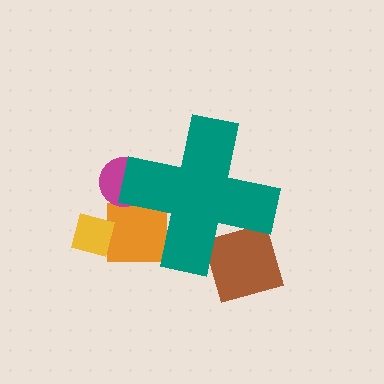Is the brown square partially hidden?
Yes, the brown square is partially hidden behind the teal cross.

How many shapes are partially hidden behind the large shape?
3 shapes are partially hidden.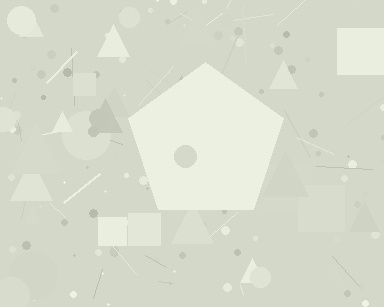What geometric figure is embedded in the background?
A pentagon is embedded in the background.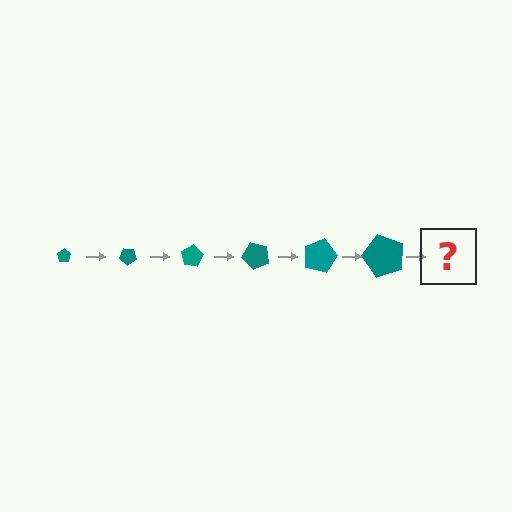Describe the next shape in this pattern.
It should be a pentagon, larger than the previous one and rotated 240 degrees from the start.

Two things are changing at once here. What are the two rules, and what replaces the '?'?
The two rules are that the pentagon grows larger each step and it rotates 40 degrees each step. The '?' should be a pentagon, larger than the previous one and rotated 240 degrees from the start.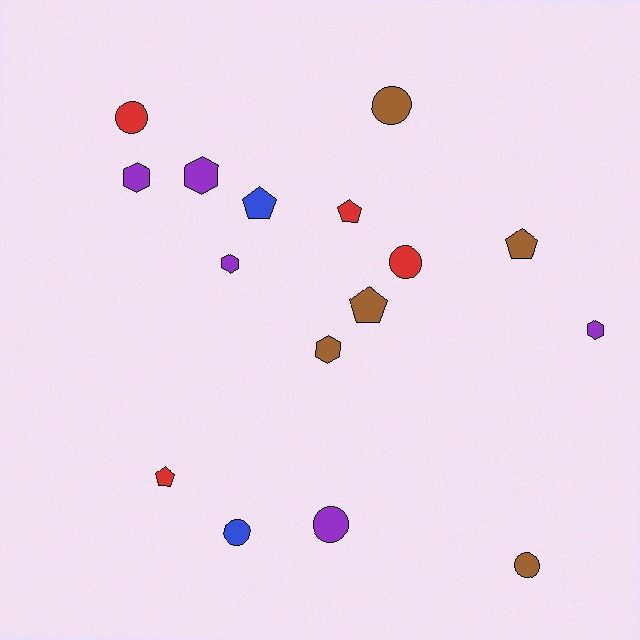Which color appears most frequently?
Brown, with 5 objects.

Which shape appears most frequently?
Circle, with 6 objects.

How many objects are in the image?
There are 16 objects.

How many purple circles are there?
There is 1 purple circle.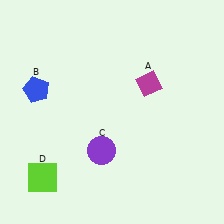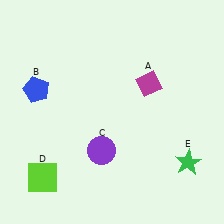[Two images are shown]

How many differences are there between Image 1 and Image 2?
There is 1 difference between the two images.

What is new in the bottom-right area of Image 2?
A green star (E) was added in the bottom-right area of Image 2.